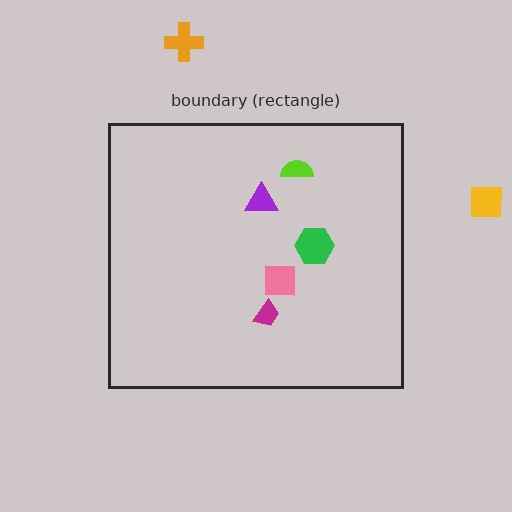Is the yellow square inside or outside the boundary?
Outside.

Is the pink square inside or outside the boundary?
Inside.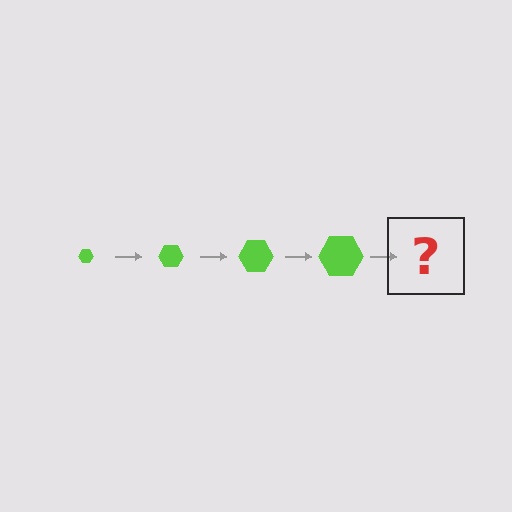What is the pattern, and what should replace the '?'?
The pattern is that the hexagon gets progressively larger each step. The '?' should be a lime hexagon, larger than the previous one.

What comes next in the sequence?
The next element should be a lime hexagon, larger than the previous one.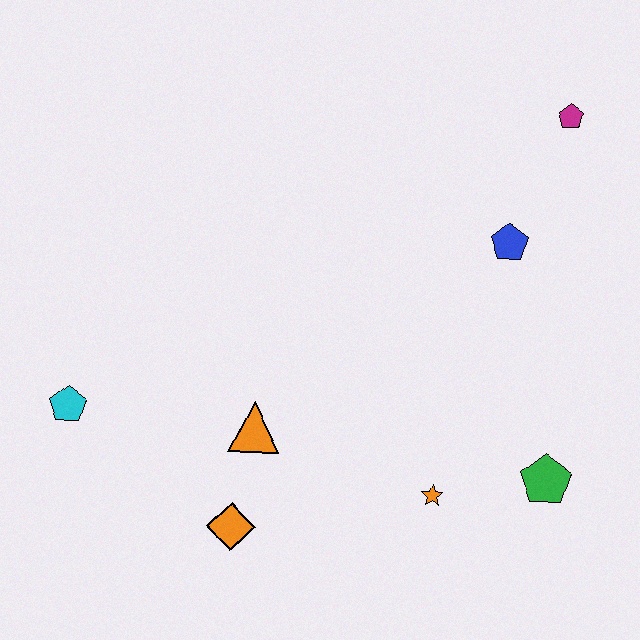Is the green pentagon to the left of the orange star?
No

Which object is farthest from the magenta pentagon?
The cyan pentagon is farthest from the magenta pentagon.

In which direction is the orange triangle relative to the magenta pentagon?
The orange triangle is below the magenta pentagon.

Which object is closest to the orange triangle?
The orange diamond is closest to the orange triangle.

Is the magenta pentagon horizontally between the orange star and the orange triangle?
No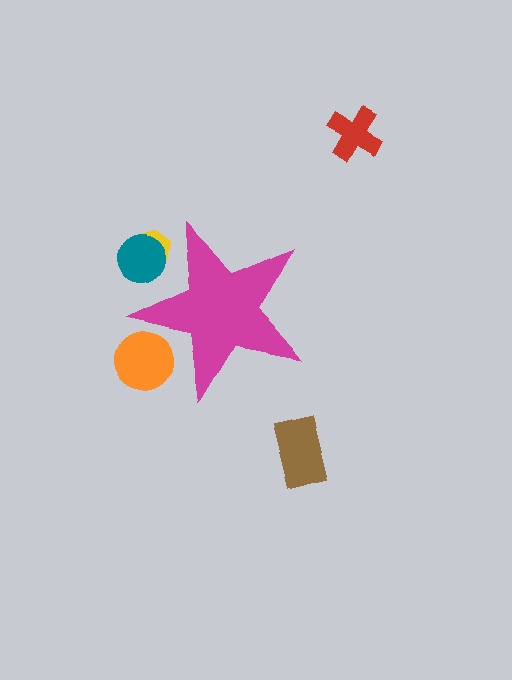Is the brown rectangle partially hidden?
No, the brown rectangle is fully visible.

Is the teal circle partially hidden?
Yes, the teal circle is partially hidden behind the magenta star.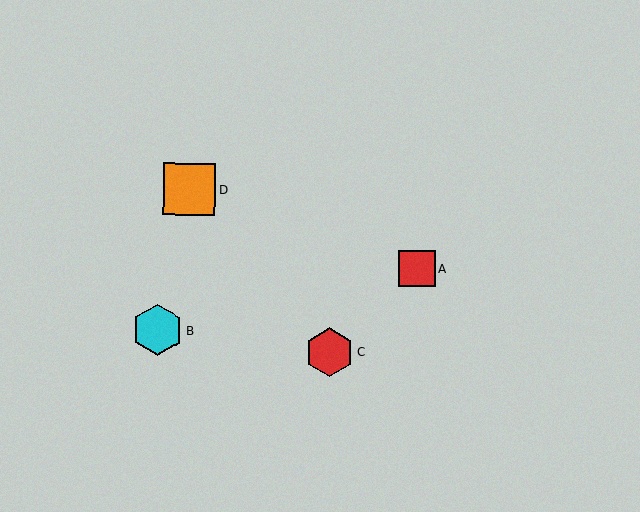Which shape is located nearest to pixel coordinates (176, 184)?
The orange square (labeled D) at (189, 189) is nearest to that location.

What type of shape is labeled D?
Shape D is an orange square.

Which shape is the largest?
The orange square (labeled D) is the largest.